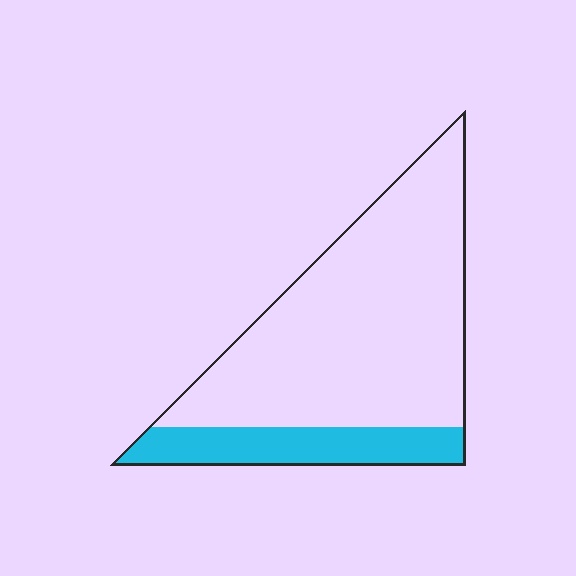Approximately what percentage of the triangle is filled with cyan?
Approximately 20%.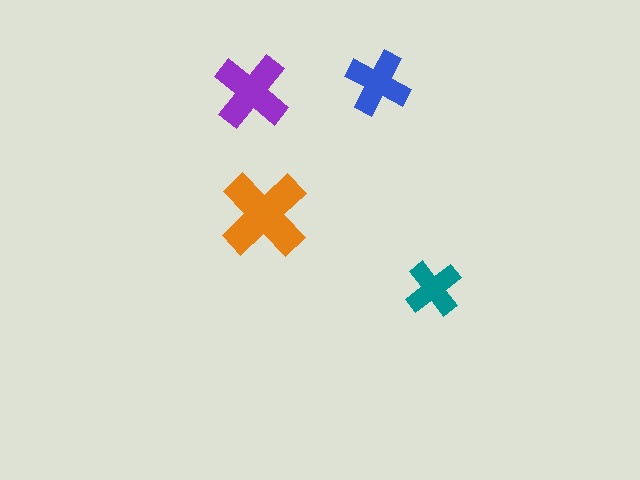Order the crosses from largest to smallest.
the orange one, the purple one, the blue one, the teal one.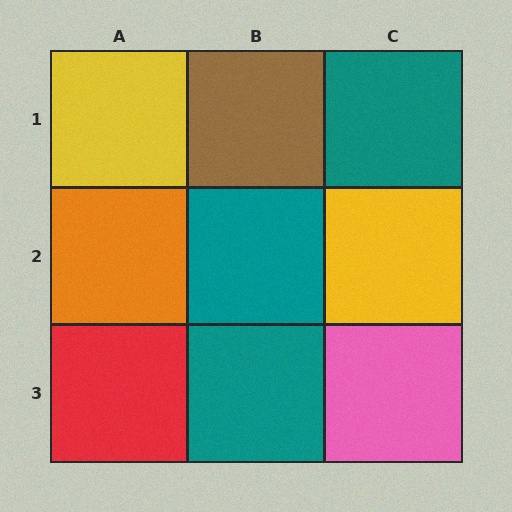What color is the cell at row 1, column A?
Yellow.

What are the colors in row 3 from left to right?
Red, teal, pink.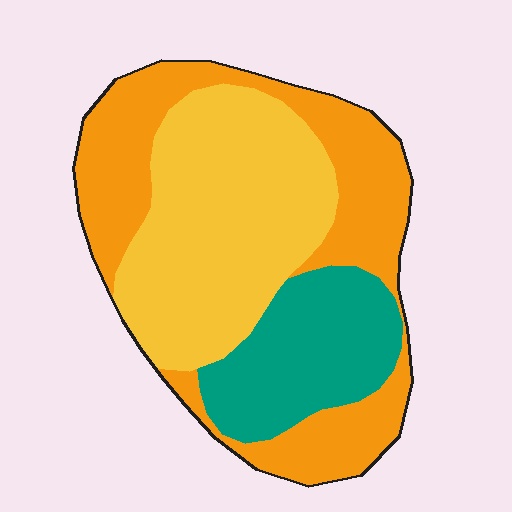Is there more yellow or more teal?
Yellow.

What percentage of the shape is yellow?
Yellow takes up about two fifths (2/5) of the shape.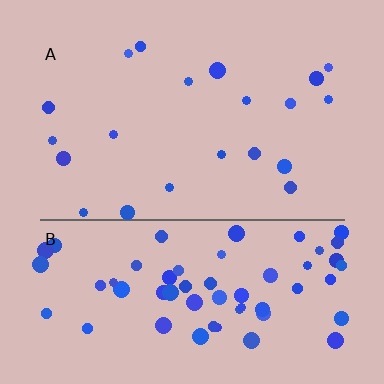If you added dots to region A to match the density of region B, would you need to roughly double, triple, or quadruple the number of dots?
Approximately triple.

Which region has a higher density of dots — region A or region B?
B (the bottom).